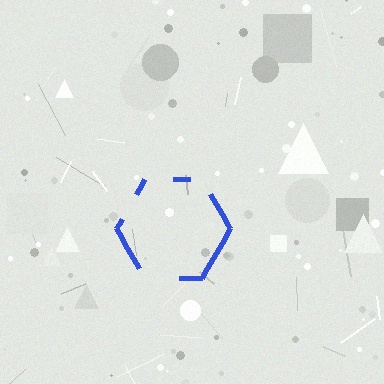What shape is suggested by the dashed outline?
The dashed outline suggests a hexagon.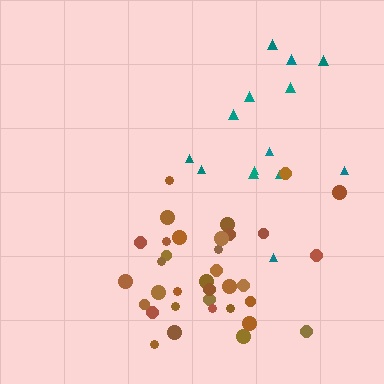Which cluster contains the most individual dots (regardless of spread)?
Brown (35).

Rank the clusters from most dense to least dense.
brown, teal.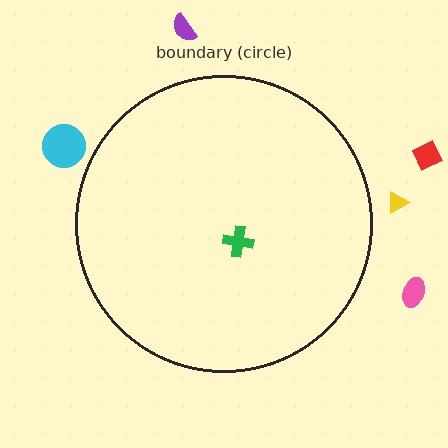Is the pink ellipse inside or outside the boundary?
Outside.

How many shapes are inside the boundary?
1 inside, 5 outside.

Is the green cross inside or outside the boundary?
Inside.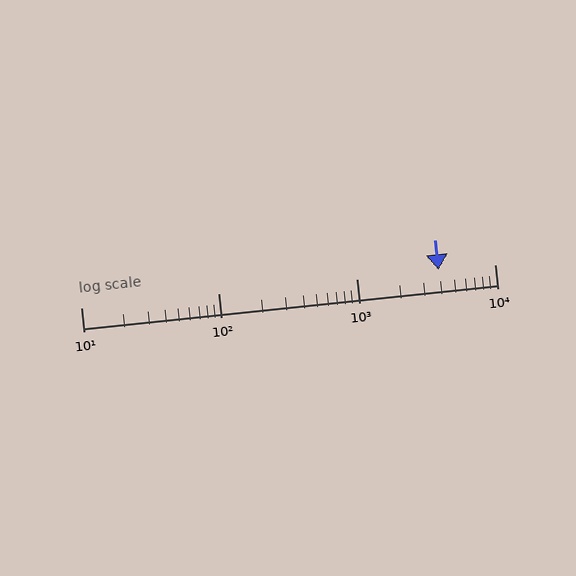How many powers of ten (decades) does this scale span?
The scale spans 3 decades, from 10 to 10000.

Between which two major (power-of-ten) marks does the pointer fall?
The pointer is between 1000 and 10000.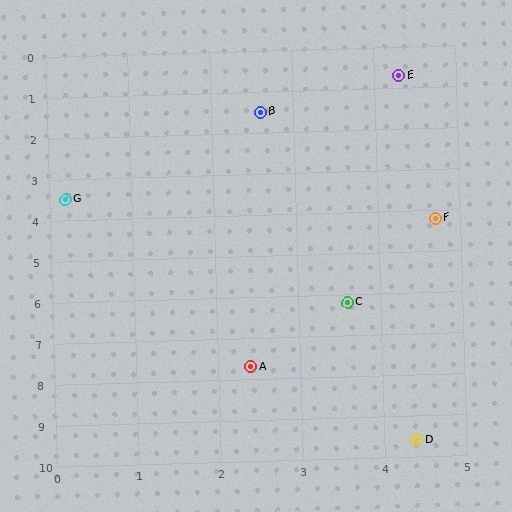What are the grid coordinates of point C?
Point C is at approximately (3.6, 6.2).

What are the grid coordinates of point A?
Point A is at approximately (2.4, 7.7).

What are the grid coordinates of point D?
Point D is at approximately (4.4, 9.6).